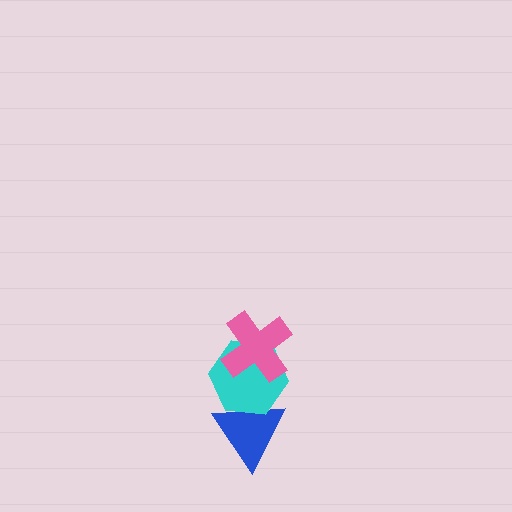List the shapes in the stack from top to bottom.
From top to bottom: the pink cross, the cyan hexagon, the blue triangle.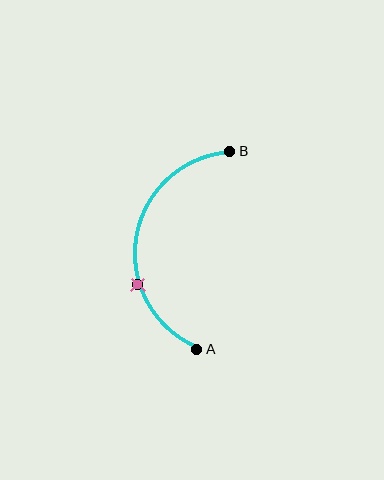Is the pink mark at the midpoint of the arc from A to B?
No. The pink mark lies on the arc but is closer to endpoint A. The arc midpoint would be at the point on the curve equidistant along the arc from both A and B.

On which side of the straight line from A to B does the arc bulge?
The arc bulges to the left of the straight line connecting A and B.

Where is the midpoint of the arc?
The arc midpoint is the point on the curve farthest from the straight line joining A and B. It sits to the left of that line.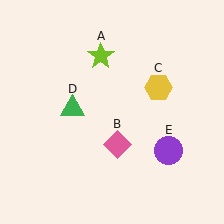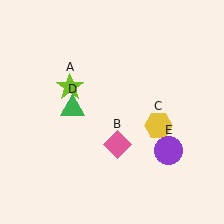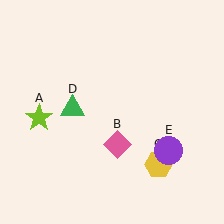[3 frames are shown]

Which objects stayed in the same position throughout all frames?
Pink diamond (object B) and green triangle (object D) and purple circle (object E) remained stationary.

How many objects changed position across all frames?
2 objects changed position: lime star (object A), yellow hexagon (object C).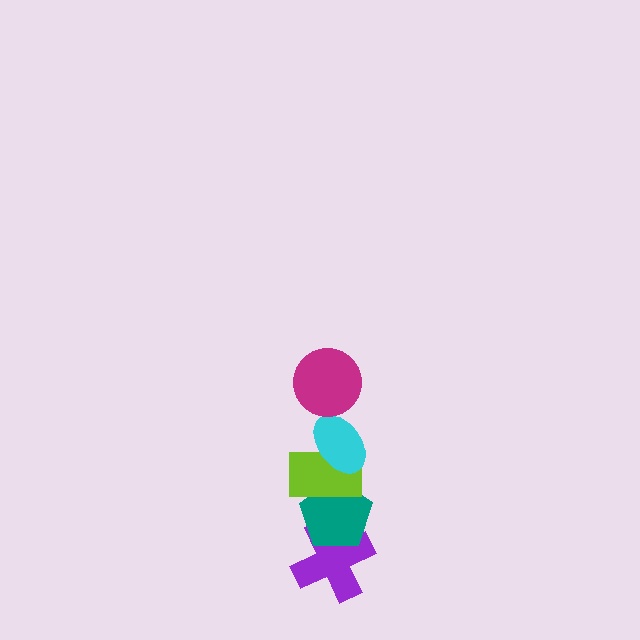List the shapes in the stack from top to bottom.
From top to bottom: the magenta circle, the cyan ellipse, the lime rectangle, the teal pentagon, the purple cross.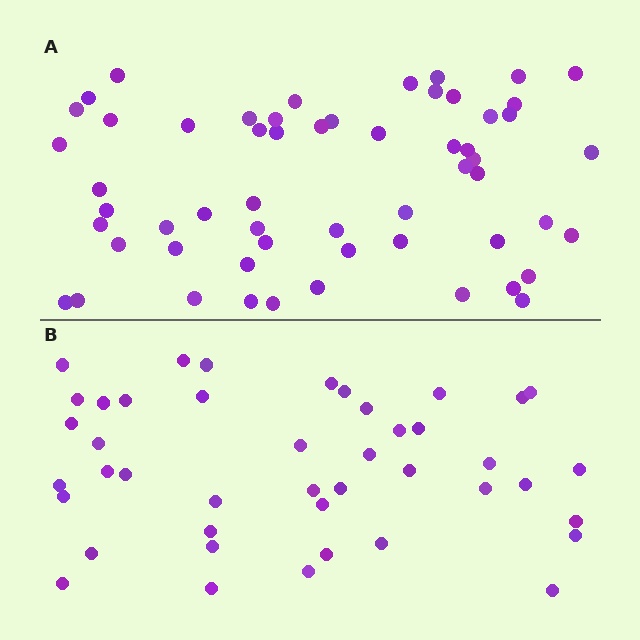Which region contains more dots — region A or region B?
Region A (the top region) has more dots.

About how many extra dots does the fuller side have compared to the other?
Region A has approximately 15 more dots than region B.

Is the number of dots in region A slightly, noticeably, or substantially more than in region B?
Region A has noticeably more, but not dramatically so. The ratio is roughly 1.3 to 1.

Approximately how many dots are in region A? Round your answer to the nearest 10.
About 60 dots. (The exact count is 57, which rounds to 60.)